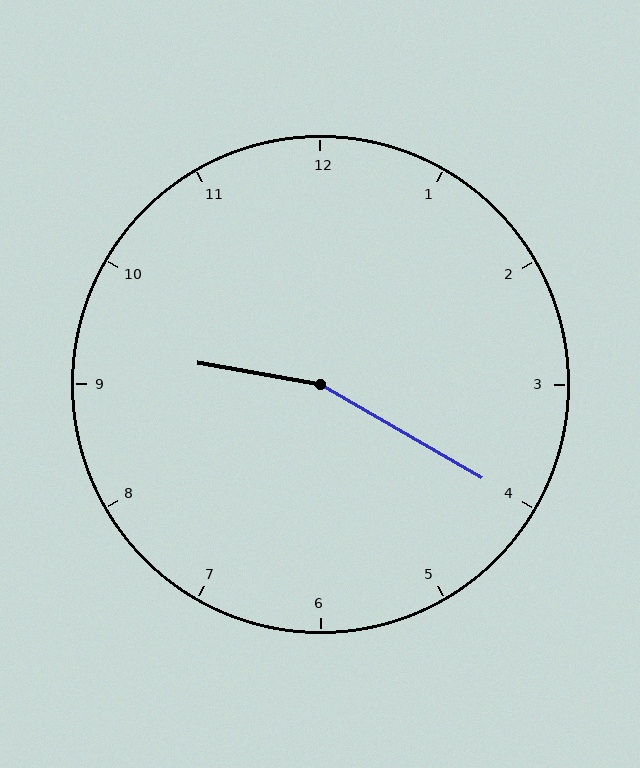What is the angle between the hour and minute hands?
Approximately 160 degrees.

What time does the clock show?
9:20.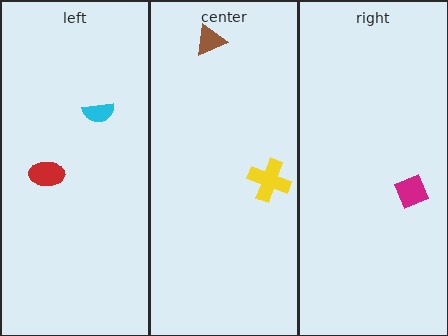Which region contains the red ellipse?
The left region.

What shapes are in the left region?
The cyan semicircle, the red ellipse.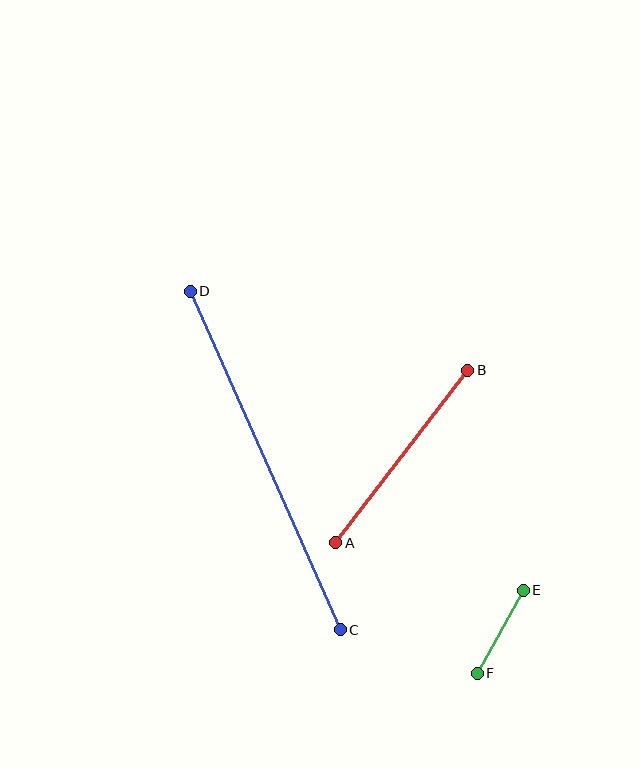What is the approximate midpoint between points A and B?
The midpoint is at approximately (402, 456) pixels.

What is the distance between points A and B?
The distance is approximately 217 pixels.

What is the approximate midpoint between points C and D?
The midpoint is at approximately (265, 461) pixels.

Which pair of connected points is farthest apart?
Points C and D are farthest apart.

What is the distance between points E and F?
The distance is approximately 95 pixels.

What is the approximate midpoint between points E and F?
The midpoint is at approximately (500, 632) pixels.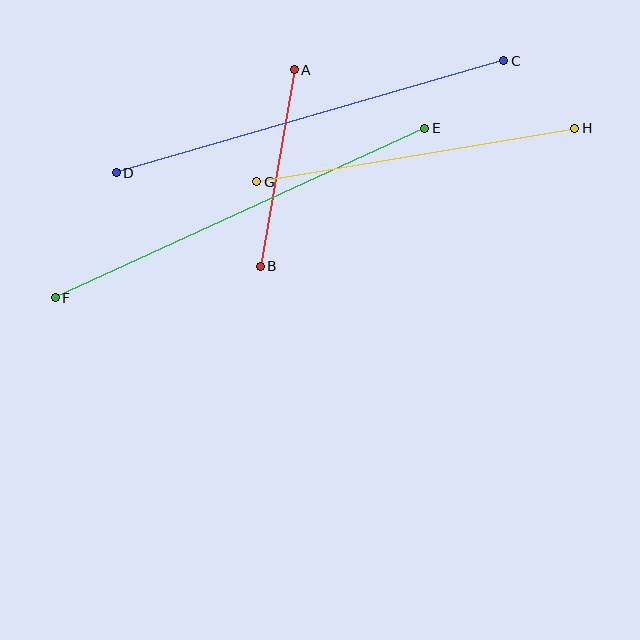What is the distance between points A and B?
The distance is approximately 200 pixels.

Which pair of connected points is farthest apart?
Points E and F are farthest apart.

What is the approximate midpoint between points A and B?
The midpoint is at approximately (277, 168) pixels.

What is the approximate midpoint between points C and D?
The midpoint is at approximately (310, 117) pixels.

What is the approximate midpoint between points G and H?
The midpoint is at approximately (416, 155) pixels.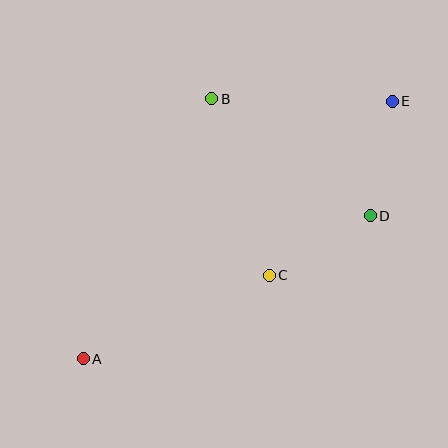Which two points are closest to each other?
Points D and E are closest to each other.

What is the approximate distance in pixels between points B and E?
The distance between B and E is approximately 180 pixels.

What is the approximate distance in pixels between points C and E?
The distance between C and E is approximately 213 pixels.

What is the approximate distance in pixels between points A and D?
The distance between A and D is approximately 320 pixels.